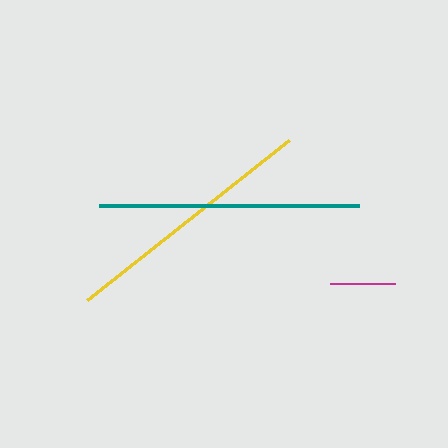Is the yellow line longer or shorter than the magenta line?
The yellow line is longer than the magenta line.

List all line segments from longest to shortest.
From longest to shortest: teal, yellow, magenta.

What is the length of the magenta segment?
The magenta segment is approximately 65 pixels long.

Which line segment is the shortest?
The magenta line is the shortest at approximately 65 pixels.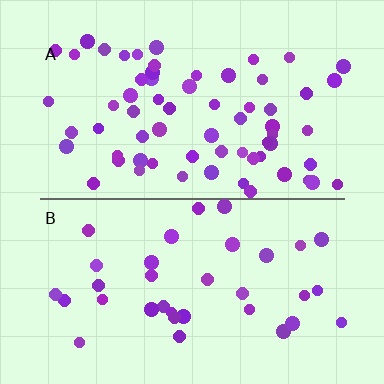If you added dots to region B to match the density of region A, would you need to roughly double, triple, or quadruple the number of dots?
Approximately double.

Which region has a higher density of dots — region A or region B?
A (the top).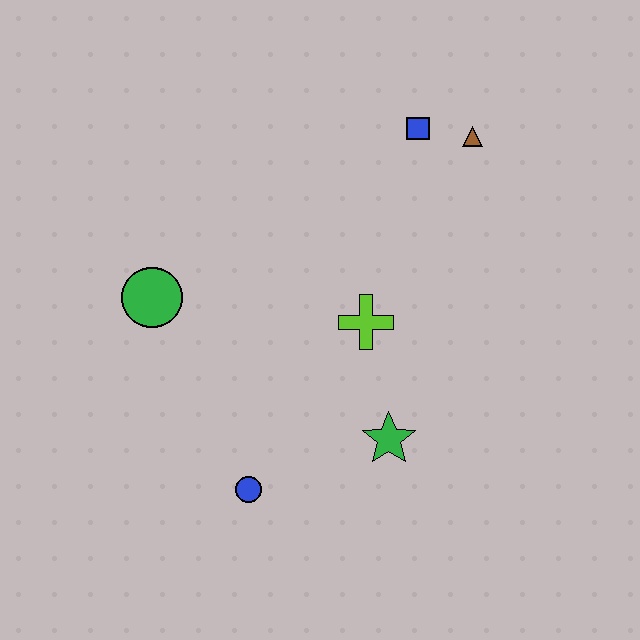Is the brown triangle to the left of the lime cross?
No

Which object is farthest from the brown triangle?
The blue circle is farthest from the brown triangle.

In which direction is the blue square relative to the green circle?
The blue square is to the right of the green circle.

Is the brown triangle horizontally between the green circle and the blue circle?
No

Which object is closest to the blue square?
The brown triangle is closest to the blue square.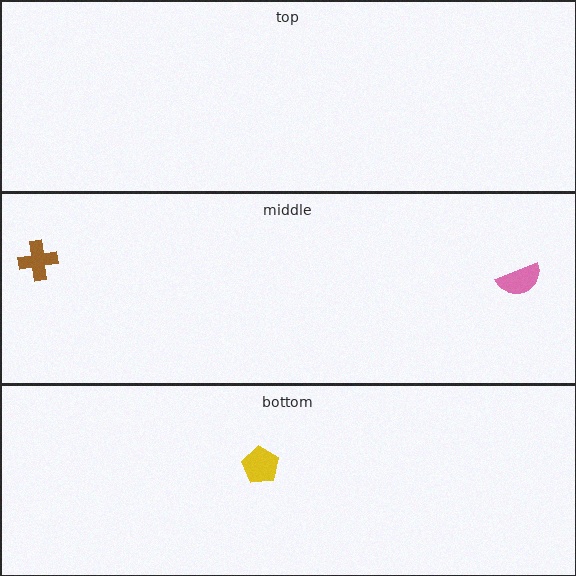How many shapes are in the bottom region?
1.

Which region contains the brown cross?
The middle region.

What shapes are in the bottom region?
The yellow pentagon.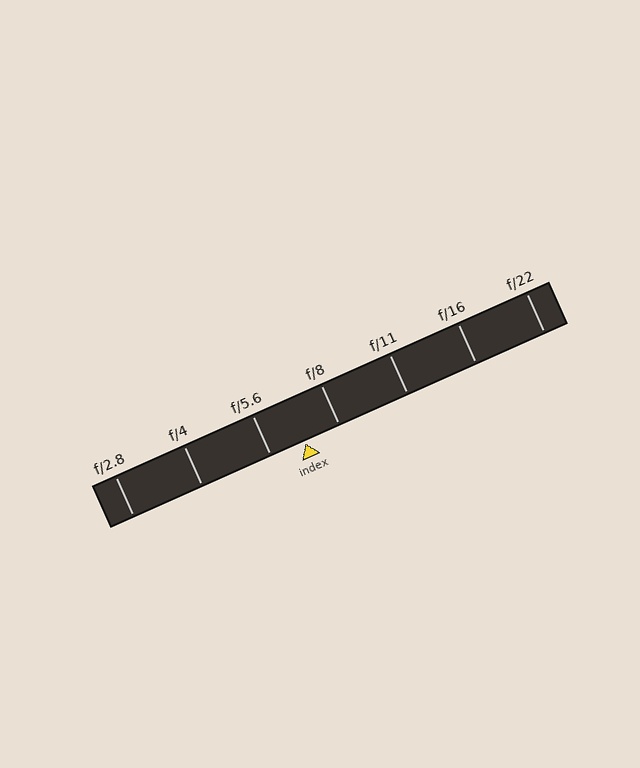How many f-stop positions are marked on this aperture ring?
There are 7 f-stop positions marked.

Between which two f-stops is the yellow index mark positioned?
The index mark is between f/5.6 and f/8.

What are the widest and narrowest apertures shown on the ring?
The widest aperture shown is f/2.8 and the narrowest is f/22.